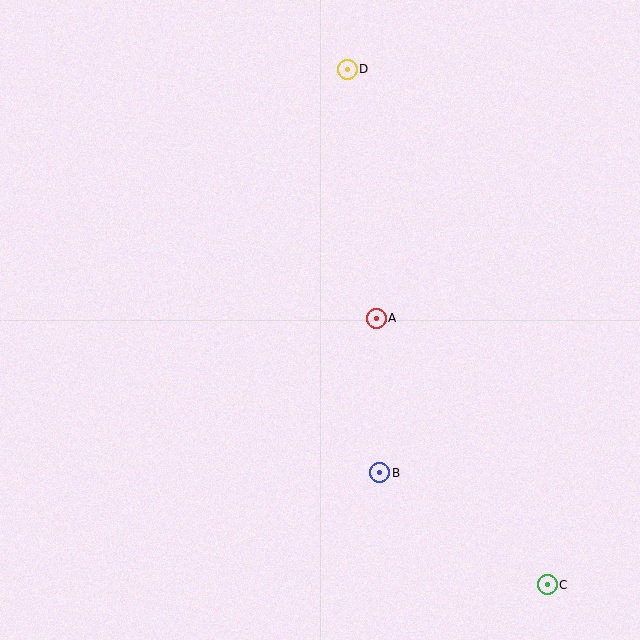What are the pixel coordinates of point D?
Point D is at (347, 69).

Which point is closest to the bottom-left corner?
Point B is closest to the bottom-left corner.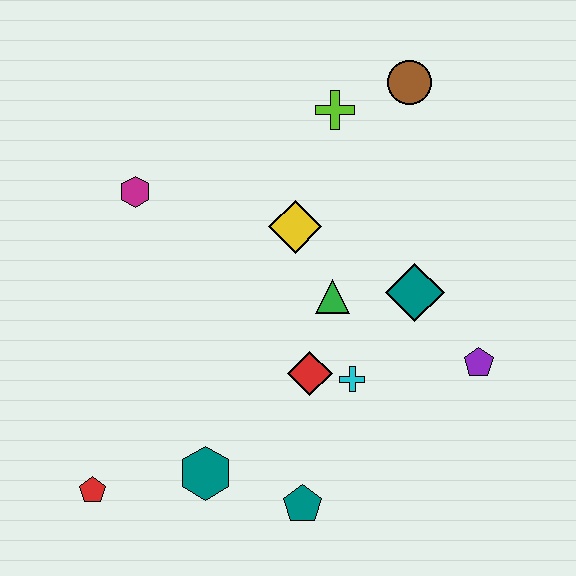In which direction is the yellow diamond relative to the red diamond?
The yellow diamond is above the red diamond.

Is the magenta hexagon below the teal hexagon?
No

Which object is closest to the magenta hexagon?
The yellow diamond is closest to the magenta hexagon.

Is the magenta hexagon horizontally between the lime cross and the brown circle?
No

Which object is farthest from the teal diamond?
The red pentagon is farthest from the teal diamond.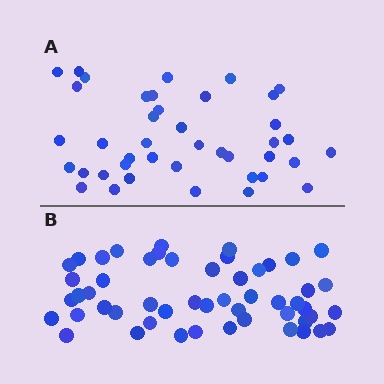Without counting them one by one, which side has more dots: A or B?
Region B (the bottom region) has more dots.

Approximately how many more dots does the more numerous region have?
Region B has roughly 12 or so more dots than region A.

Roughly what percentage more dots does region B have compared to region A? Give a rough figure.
About 25% more.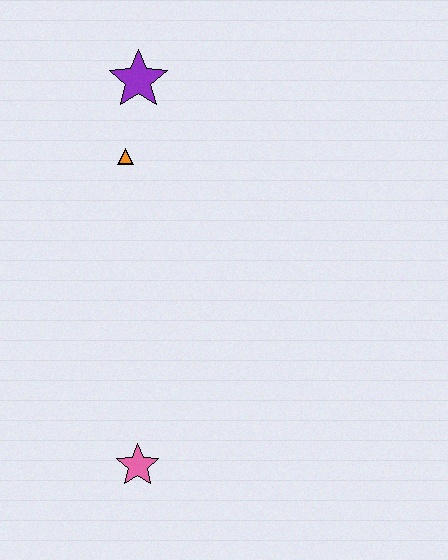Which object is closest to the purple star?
The orange triangle is closest to the purple star.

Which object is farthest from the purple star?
The pink star is farthest from the purple star.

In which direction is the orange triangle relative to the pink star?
The orange triangle is above the pink star.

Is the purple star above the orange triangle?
Yes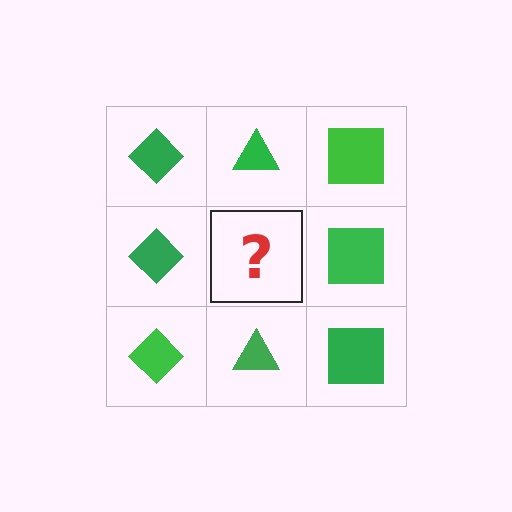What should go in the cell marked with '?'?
The missing cell should contain a green triangle.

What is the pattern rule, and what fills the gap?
The rule is that each column has a consistent shape. The gap should be filled with a green triangle.